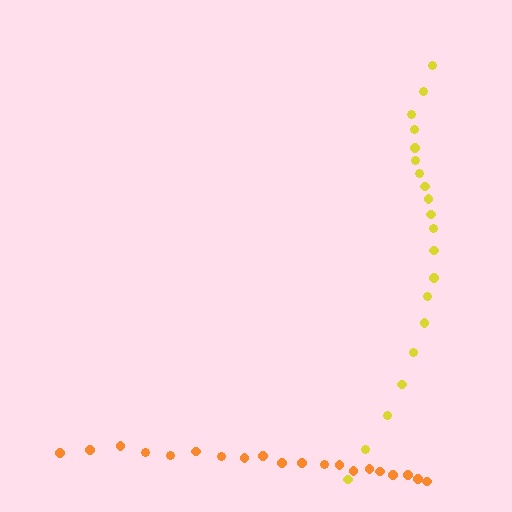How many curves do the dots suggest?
There are 2 distinct paths.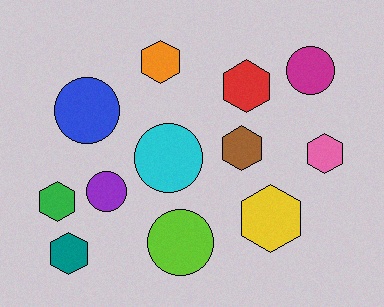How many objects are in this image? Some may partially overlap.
There are 12 objects.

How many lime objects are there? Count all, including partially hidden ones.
There is 1 lime object.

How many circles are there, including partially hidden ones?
There are 5 circles.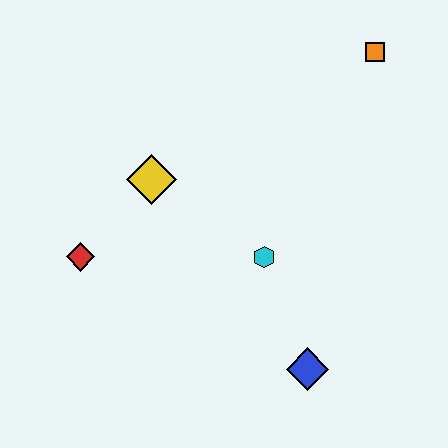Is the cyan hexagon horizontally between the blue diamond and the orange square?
No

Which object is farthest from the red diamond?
The orange square is farthest from the red diamond.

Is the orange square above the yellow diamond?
Yes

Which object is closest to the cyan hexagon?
The blue diamond is closest to the cyan hexagon.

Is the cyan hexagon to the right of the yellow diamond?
Yes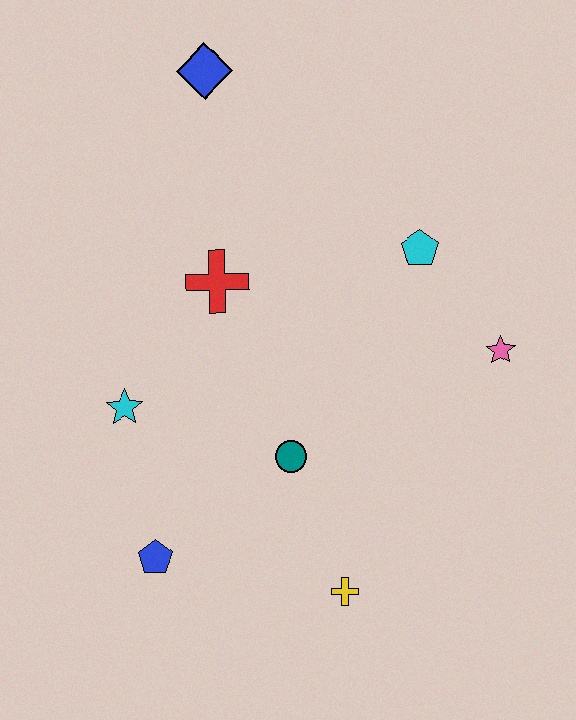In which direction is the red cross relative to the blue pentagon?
The red cross is above the blue pentagon.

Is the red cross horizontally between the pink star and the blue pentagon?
Yes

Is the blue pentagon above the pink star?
No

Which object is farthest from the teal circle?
The blue diamond is farthest from the teal circle.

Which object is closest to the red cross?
The cyan star is closest to the red cross.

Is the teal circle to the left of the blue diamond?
No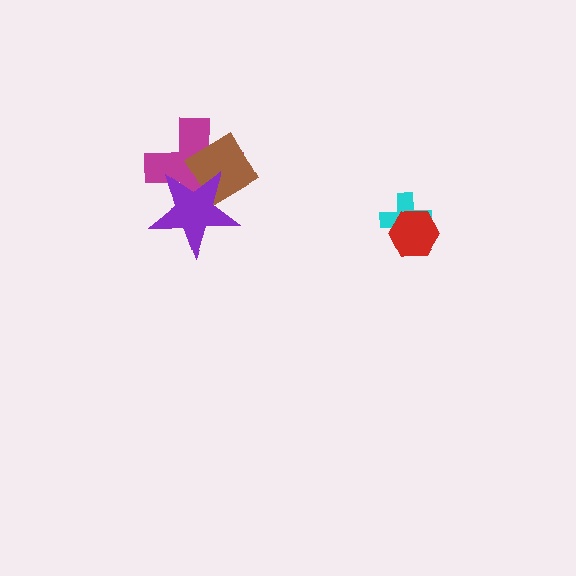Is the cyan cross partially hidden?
Yes, it is partially covered by another shape.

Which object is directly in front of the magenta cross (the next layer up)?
The brown diamond is directly in front of the magenta cross.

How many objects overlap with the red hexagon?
1 object overlaps with the red hexagon.